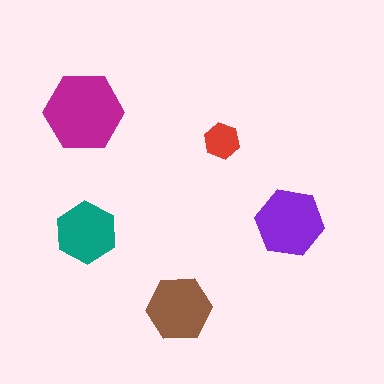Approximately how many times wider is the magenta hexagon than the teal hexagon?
About 1.5 times wider.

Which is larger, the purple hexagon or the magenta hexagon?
The magenta one.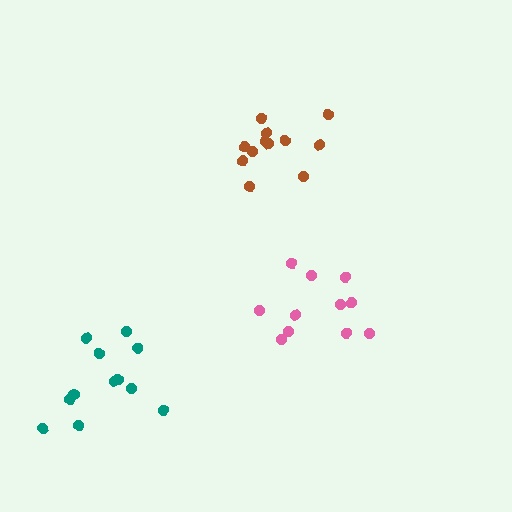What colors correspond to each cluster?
The clusters are colored: pink, teal, brown.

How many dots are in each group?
Group 1: 11 dots, Group 2: 12 dots, Group 3: 12 dots (35 total).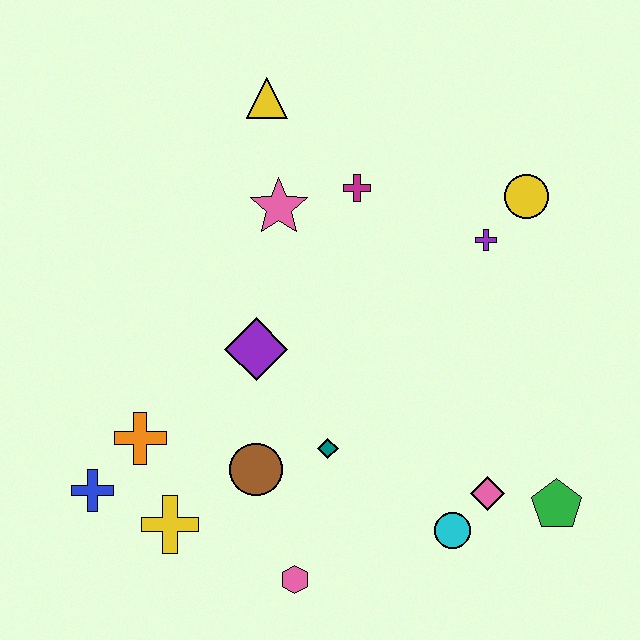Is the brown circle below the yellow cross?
No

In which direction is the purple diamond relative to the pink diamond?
The purple diamond is to the left of the pink diamond.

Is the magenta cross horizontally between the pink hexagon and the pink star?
No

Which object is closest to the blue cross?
The orange cross is closest to the blue cross.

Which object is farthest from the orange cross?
The yellow circle is farthest from the orange cross.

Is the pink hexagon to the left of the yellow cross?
No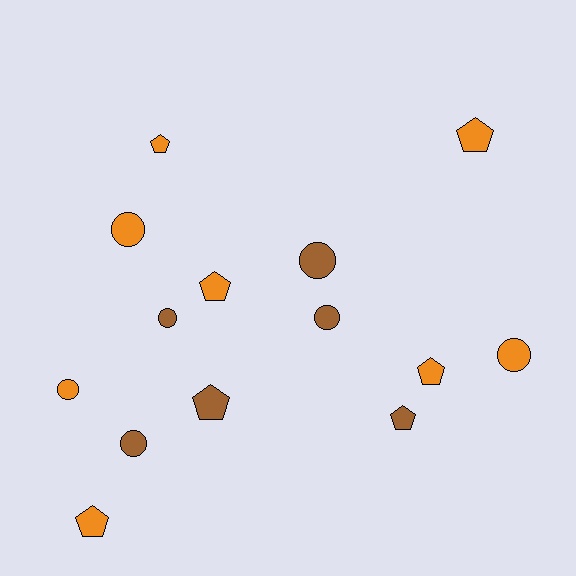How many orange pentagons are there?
There are 5 orange pentagons.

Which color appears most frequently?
Orange, with 8 objects.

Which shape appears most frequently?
Circle, with 7 objects.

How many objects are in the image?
There are 14 objects.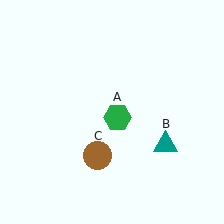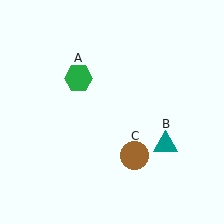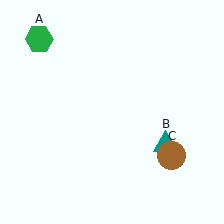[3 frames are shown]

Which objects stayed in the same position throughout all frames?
Teal triangle (object B) remained stationary.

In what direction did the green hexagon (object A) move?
The green hexagon (object A) moved up and to the left.